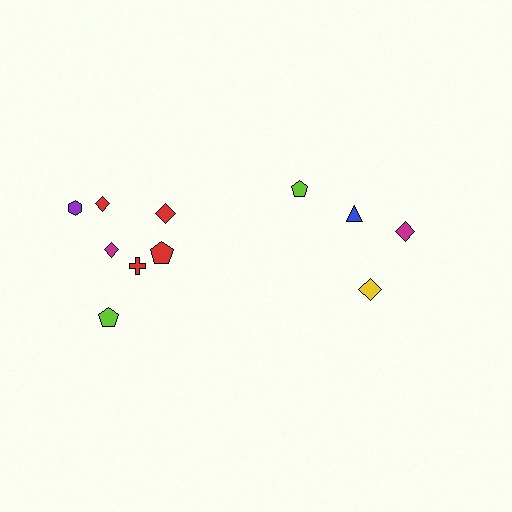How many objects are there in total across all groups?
There are 11 objects.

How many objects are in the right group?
There are 4 objects.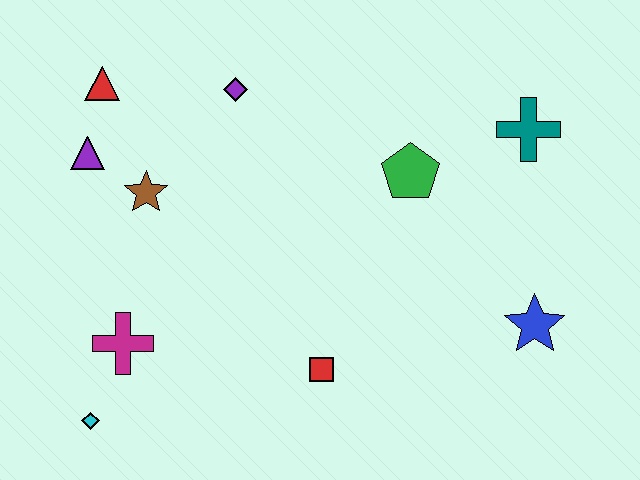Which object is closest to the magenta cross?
The cyan diamond is closest to the magenta cross.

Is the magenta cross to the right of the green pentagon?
No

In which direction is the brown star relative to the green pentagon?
The brown star is to the left of the green pentagon.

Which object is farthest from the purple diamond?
The blue star is farthest from the purple diamond.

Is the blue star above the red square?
Yes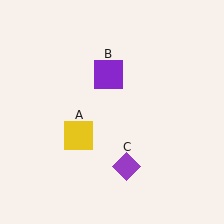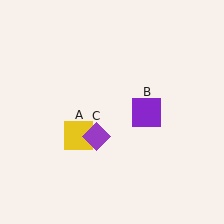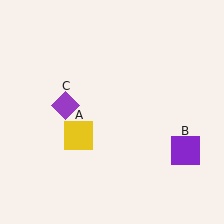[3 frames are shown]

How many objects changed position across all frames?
2 objects changed position: purple square (object B), purple diamond (object C).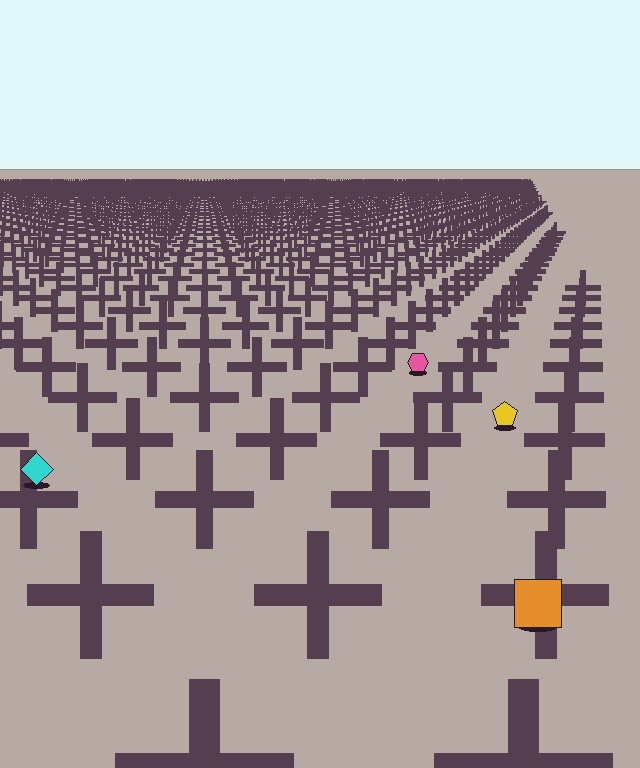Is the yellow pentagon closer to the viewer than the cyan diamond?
No. The cyan diamond is closer — you can tell from the texture gradient: the ground texture is coarser near it.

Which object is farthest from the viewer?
The pink hexagon is farthest from the viewer. It appears smaller and the ground texture around it is denser.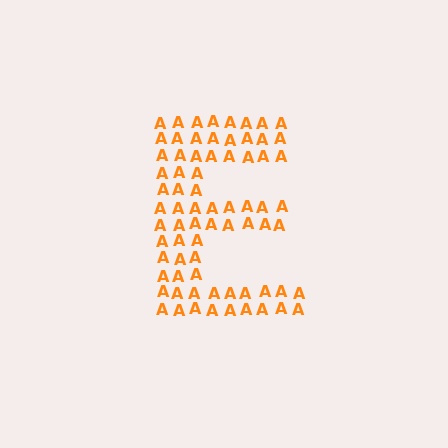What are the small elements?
The small elements are letter A's.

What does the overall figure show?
The overall figure shows the letter E.